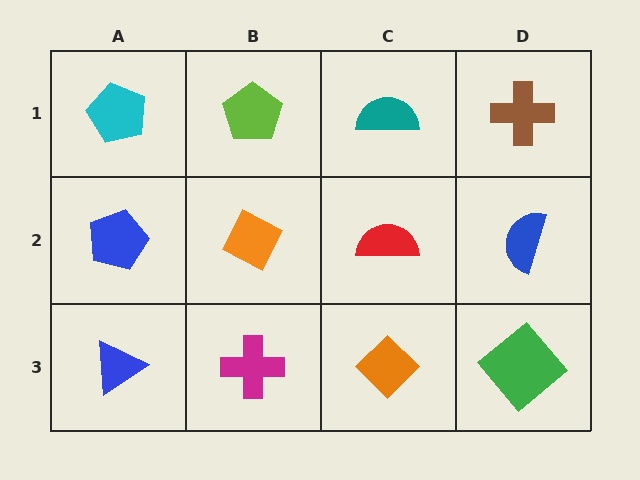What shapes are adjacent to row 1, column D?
A blue semicircle (row 2, column D), a teal semicircle (row 1, column C).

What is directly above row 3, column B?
An orange diamond.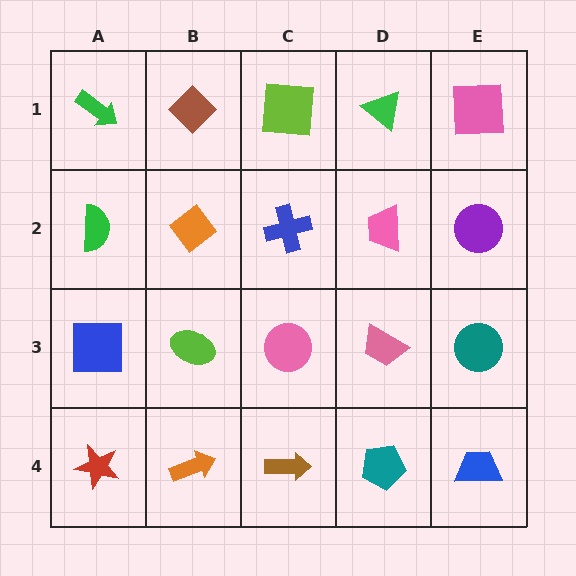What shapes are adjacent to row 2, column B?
A brown diamond (row 1, column B), a lime ellipse (row 3, column B), a green semicircle (row 2, column A), a blue cross (row 2, column C).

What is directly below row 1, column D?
A pink trapezoid.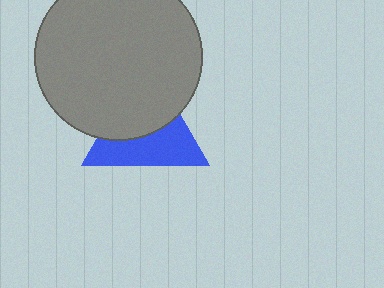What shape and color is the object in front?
The object in front is a gray circle.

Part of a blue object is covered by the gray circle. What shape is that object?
It is a triangle.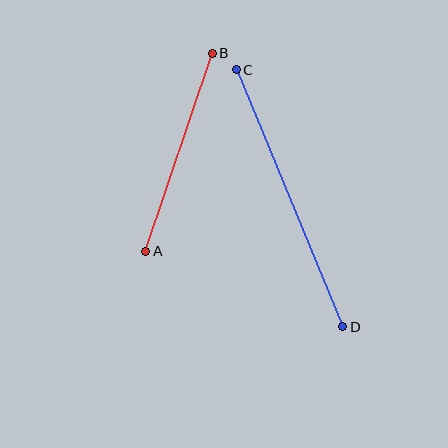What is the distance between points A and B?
The distance is approximately 209 pixels.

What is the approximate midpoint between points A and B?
The midpoint is at approximately (179, 152) pixels.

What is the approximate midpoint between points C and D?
The midpoint is at approximately (290, 198) pixels.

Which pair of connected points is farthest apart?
Points C and D are farthest apart.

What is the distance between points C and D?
The distance is approximately 278 pixels.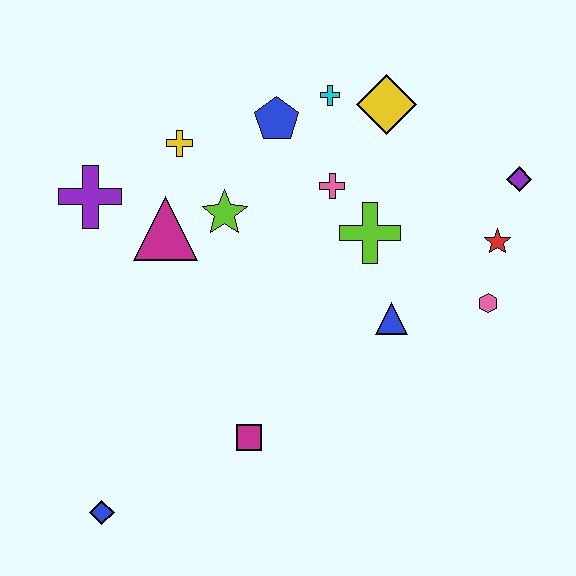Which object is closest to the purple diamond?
The red star is closest to the purple diamond.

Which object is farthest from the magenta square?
The purple diamond is farthest from the magenta square.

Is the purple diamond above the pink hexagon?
Yes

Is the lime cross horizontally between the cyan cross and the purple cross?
No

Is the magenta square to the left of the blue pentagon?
Yes